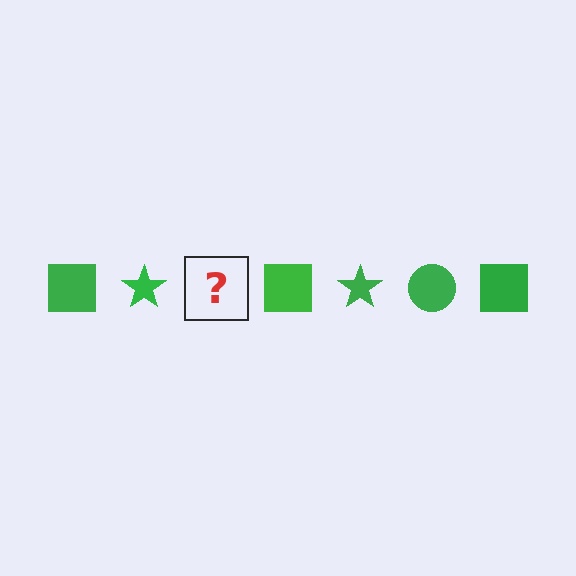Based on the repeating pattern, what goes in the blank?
The blank should be a green circle.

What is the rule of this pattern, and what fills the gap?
The rule is that the pattern cycles through square, star, circle shapes in green. The gap should be filled with a green circle.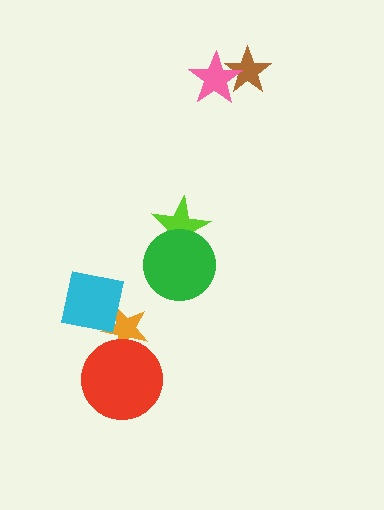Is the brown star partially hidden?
Yes, it is partially covered by another shape.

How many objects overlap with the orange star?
2 objects overlap with the orange star.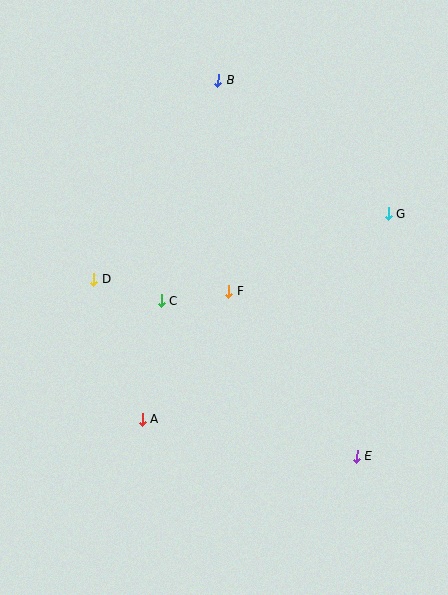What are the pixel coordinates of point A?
Point A is at (142, 419).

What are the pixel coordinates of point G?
Point G is at (388, 213).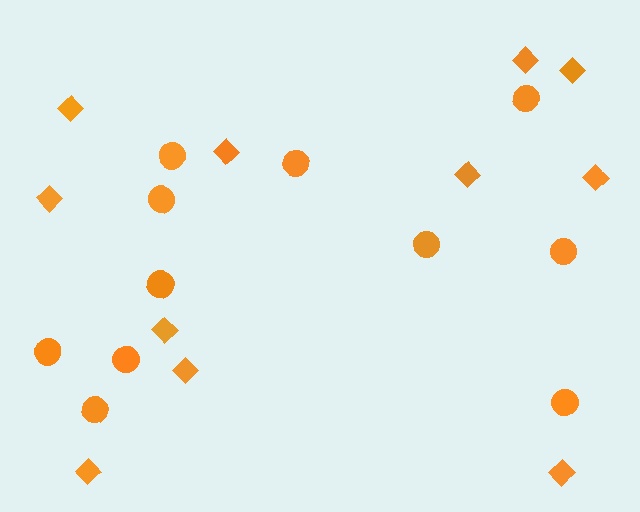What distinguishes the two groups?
There are 2 groups: one group of circles (11) and one group of diamonds (11).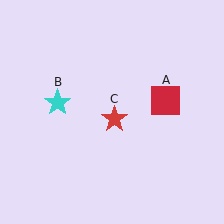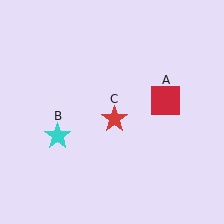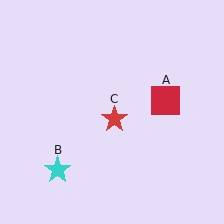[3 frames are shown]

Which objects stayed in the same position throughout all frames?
Red square (object A) and red star (object C) remained stationary.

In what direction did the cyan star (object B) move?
The cyan star (object B) moved down.